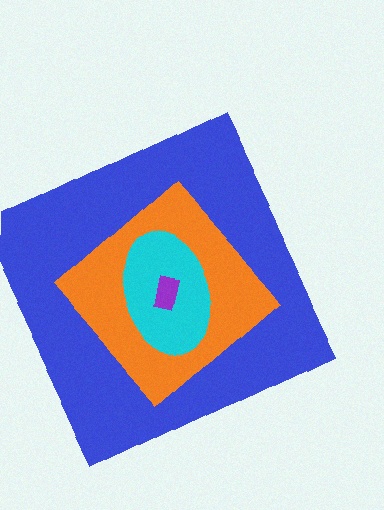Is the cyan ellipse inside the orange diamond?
Yes.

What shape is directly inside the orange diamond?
The cyan ellipse.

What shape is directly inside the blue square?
The orange diamond.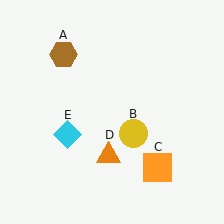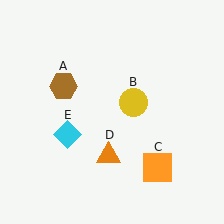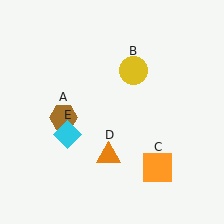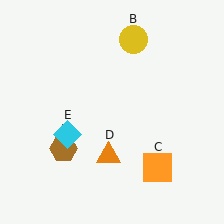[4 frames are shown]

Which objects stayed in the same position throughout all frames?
Orange square (object C) and orange triangle (object D) and cyan diamond (object E) remained stationary.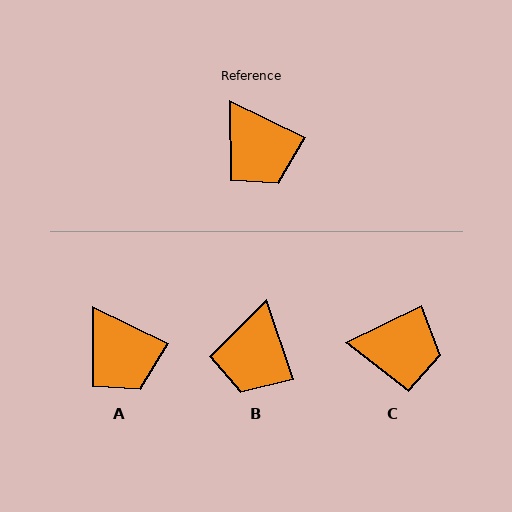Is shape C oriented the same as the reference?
No, it is off by about 52 degrees.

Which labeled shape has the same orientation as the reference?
A.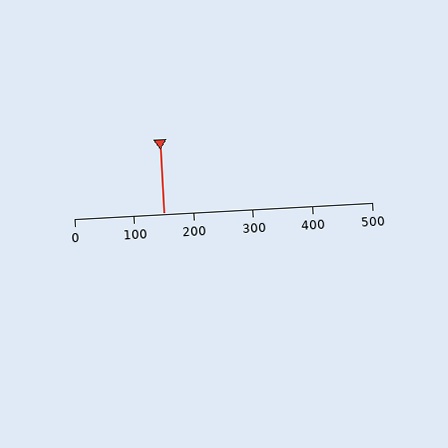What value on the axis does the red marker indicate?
The marker indicates approximately 150.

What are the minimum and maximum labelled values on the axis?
The axis runs from 0 to 500.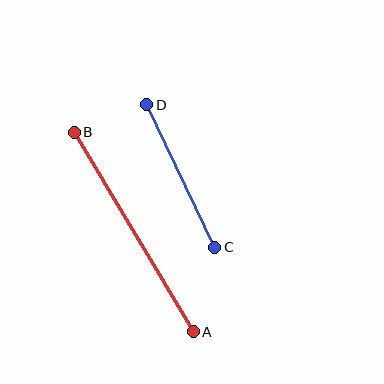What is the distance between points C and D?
The distance is approximately 158 pixels.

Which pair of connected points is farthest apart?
Points A and B are farthest apart.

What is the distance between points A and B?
The distance is approximately 232 pixels.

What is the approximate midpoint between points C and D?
The midpoint is at approximately (181, 176) pixels.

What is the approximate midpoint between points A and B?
The midpoint is at approximately (134, 232) pixels.